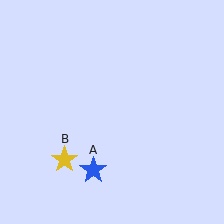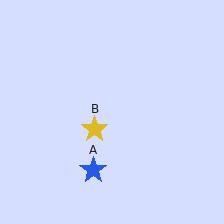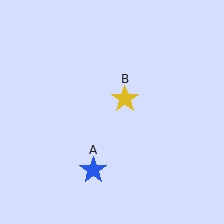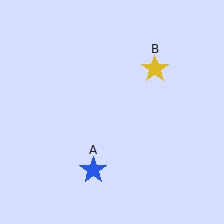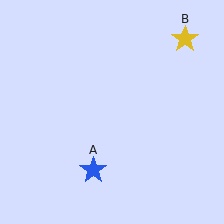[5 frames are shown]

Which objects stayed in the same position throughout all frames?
Blue star (object A) remained stationary.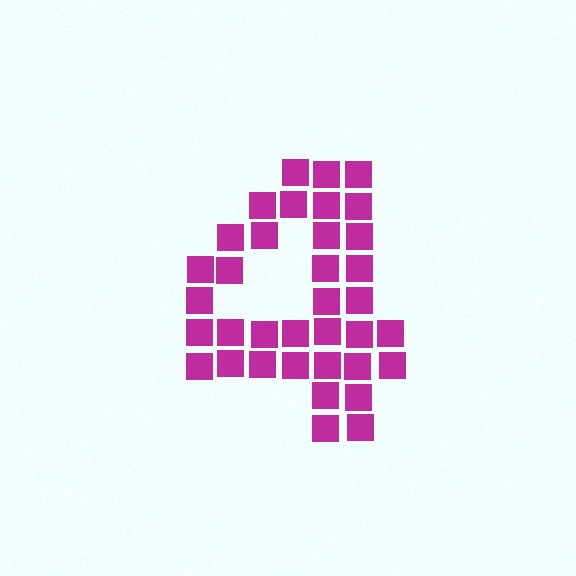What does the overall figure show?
The overall figure shows the digit 4.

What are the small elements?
The small elements are squares.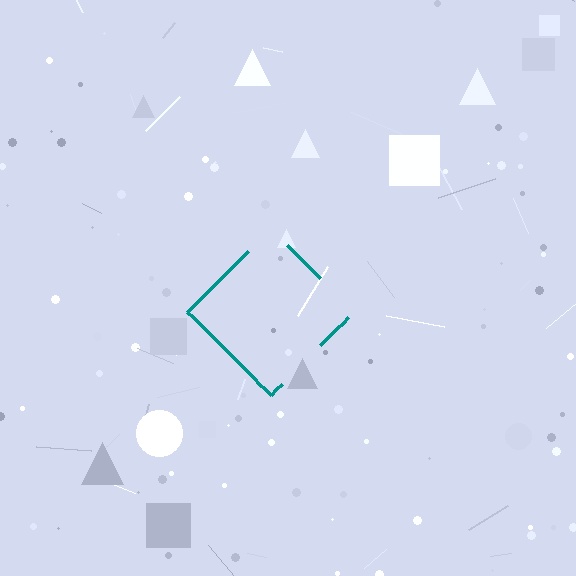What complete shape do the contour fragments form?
The contour fragments form a diamond.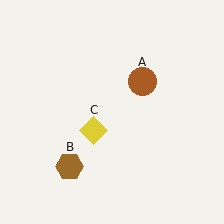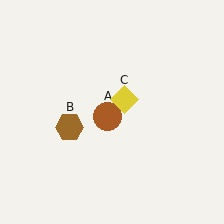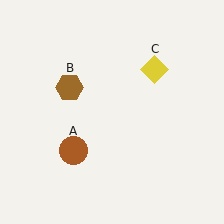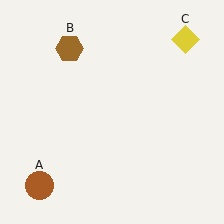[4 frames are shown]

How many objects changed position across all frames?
3 objects changed position: brown circle (object A), brown hexagon (object B), yellow diamond (object C).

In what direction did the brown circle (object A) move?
The brown circle (object A) moved down and to the left.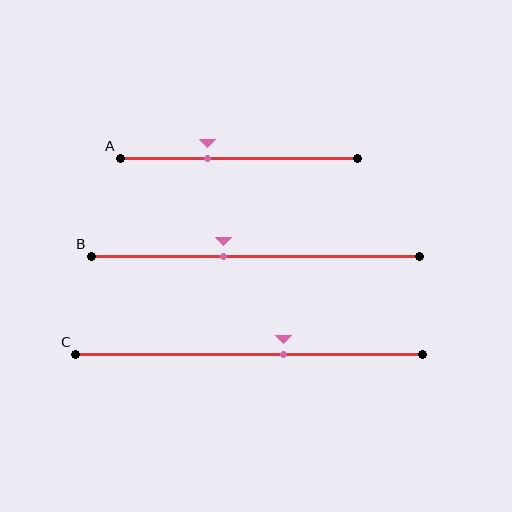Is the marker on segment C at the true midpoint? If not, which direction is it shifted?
No, the marker on segment C is shifted to the right by about 10% of the segment length.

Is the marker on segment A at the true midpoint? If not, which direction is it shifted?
No, the marker on segment A is shifted to the left by about 13% of the segment length.